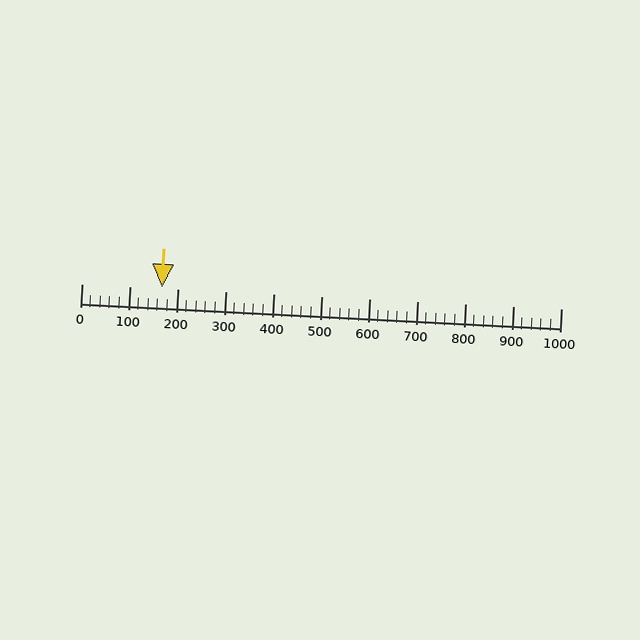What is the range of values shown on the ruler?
The ruler shows values from 0 to 1000.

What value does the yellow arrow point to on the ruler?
The yellow arrow points to approximately 167.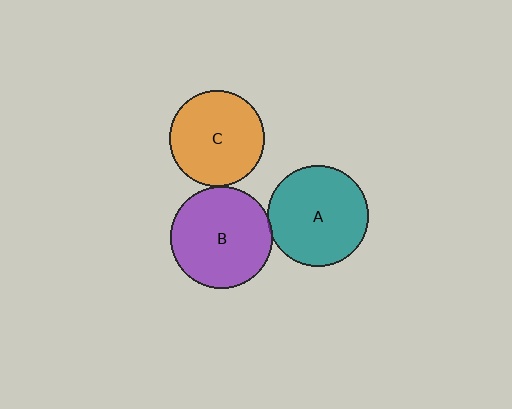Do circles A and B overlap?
Yes.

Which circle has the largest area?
Circle B (purple).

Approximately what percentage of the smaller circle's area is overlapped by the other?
Approximately 5%.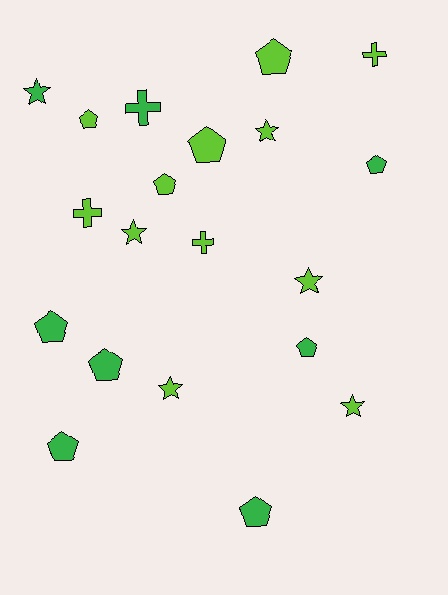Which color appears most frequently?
Lime, with 12 objects.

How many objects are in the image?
There are 20 objects.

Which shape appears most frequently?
Pentagon, with 10 objects.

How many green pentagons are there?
There are 6 green pentagons.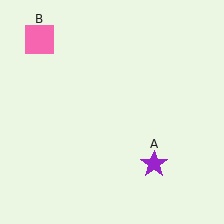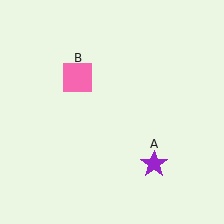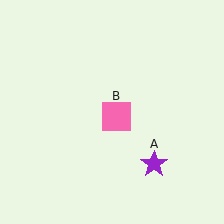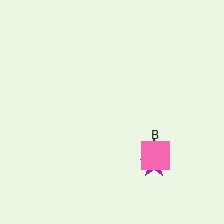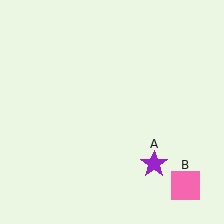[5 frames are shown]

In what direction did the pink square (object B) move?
The pink square (object B) moved down and to the right.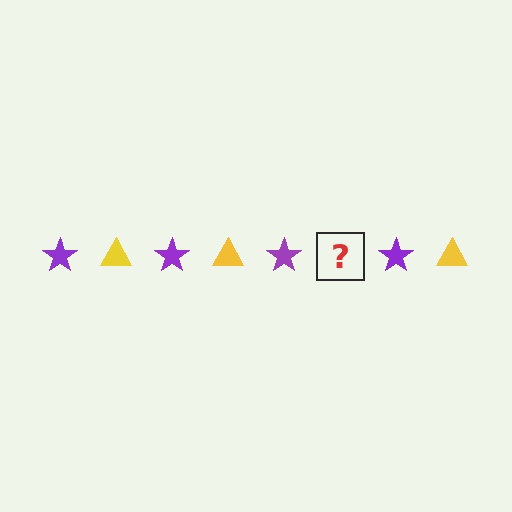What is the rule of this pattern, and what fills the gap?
The rule is that the pattern alternates between purple star and yellow triangle. The gap should be filled with a yellow triangle.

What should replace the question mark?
The question mark should be replaced with a yellow triangle.